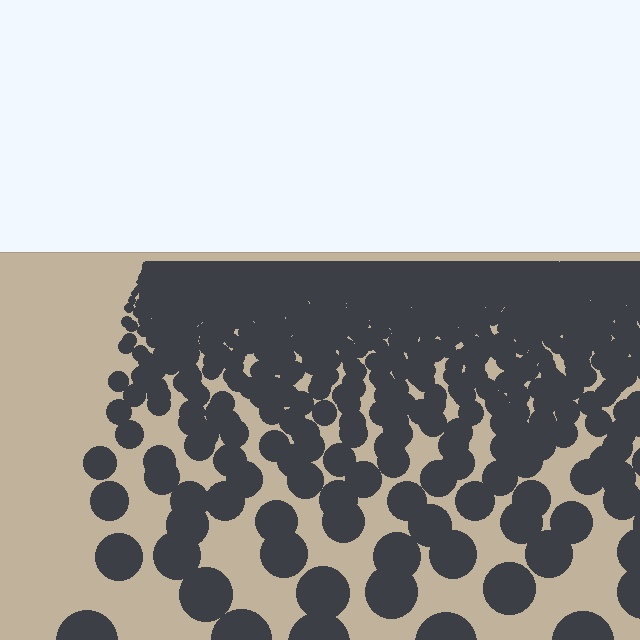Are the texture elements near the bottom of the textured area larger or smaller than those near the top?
Larger. Near the bottom, elements are closer to the viewer and appear at a bigger on-screen size.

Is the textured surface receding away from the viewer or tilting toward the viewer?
The surface is receding away from the viewer. Texture elements get smaller and denser toward the top.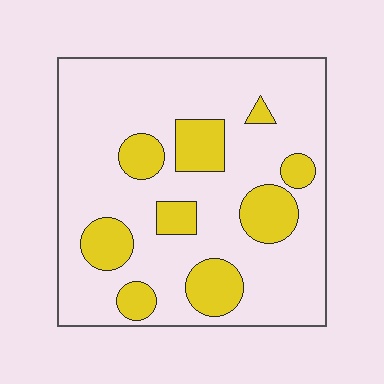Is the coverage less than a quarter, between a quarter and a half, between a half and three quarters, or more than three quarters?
Less than a quarter.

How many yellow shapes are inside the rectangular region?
9.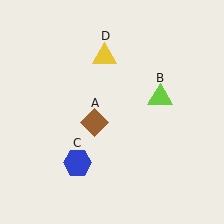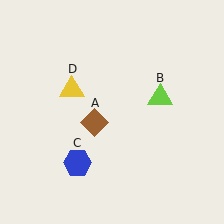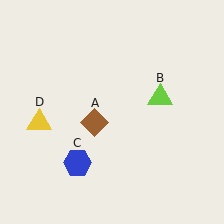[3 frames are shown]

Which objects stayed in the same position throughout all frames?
Brown diamond (object A) and lime triangle (object B) and blue hexagon (object C) remained stationary.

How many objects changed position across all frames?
1 object changed position: yellow triangle (object D).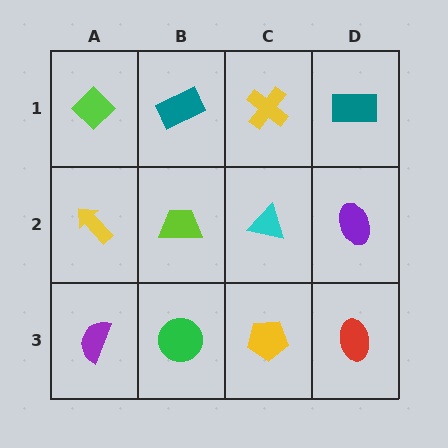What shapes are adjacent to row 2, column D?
A teal rectangle (row 1, column D), a red ellipse (row 3, column D), a cyan triangle (row 2, column C).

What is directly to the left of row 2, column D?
A cyan triangle.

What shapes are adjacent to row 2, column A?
A lime diamond (row 1, column A), a purple semicircle (row 3, column A), a lime trapezoid (row 2, column B).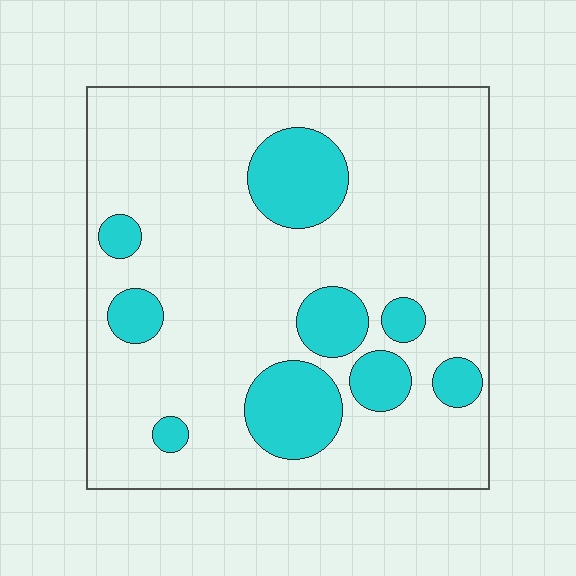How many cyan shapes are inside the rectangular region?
9.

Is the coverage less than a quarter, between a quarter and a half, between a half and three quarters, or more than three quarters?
Less than a quarter.